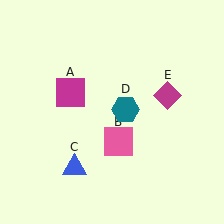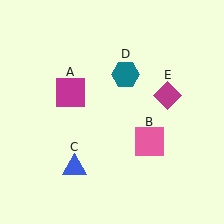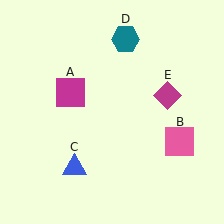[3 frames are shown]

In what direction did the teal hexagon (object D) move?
The teal hexagon (object D) moved up.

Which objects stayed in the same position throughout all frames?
Magenta square (object A) and blue triangle (object C) and magenta diamond (object E) remained stationary.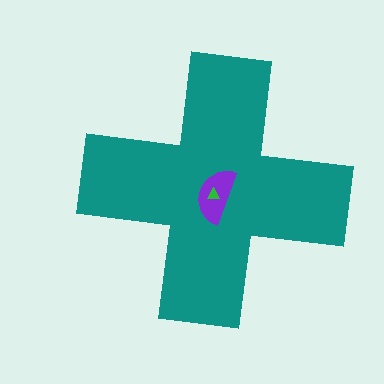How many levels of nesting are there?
3.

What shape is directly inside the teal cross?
The purple semicircle.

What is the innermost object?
The green triangle.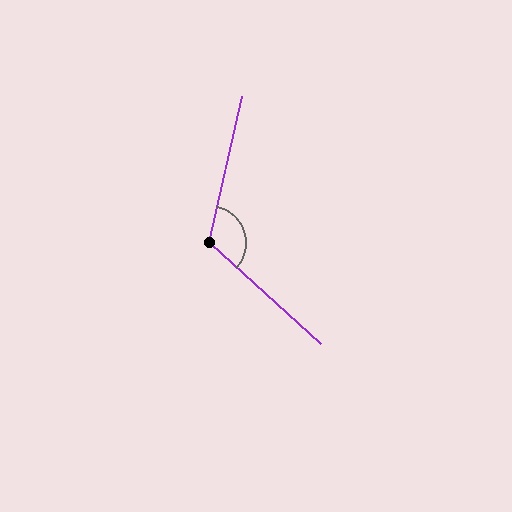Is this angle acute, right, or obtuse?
It is obtuse.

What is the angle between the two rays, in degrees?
Approximately 119 degrees.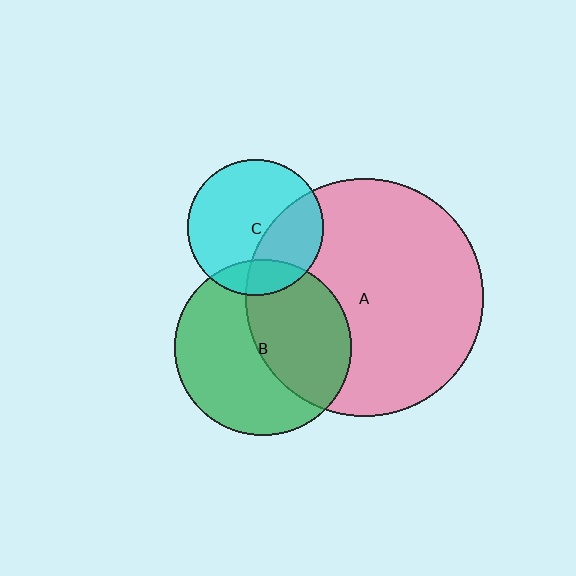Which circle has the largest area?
Circle A (pink).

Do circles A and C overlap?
Yes.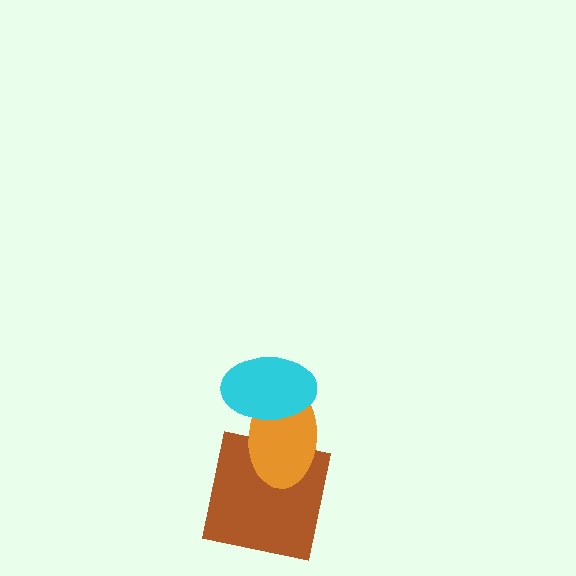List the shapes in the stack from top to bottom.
From top to bottom: the cyan ellipse, the orange ellipse, the brown square.